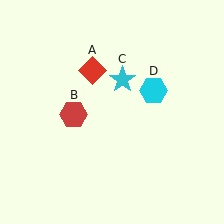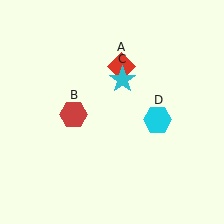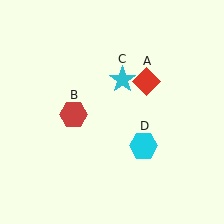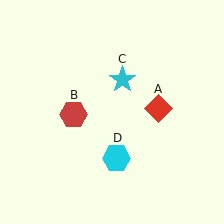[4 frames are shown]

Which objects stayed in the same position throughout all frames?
Red hexagon (object B) and cyan star (object C) remained stationary.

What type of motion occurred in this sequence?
The red diamond (object A), cyan hexagon (object D) rotated clockwise around the center of the scene.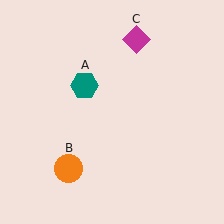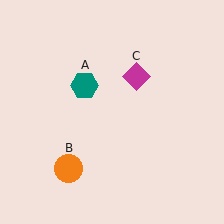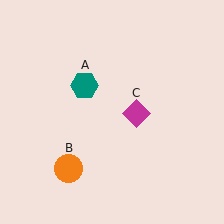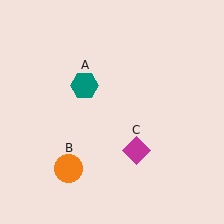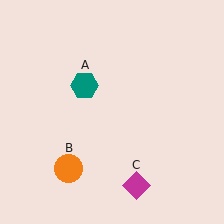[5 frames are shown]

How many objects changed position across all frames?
1 object changed position: magenta diamond (object C).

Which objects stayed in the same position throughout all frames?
Teal hexagon (object A) and orange circle (object B) remained stationary.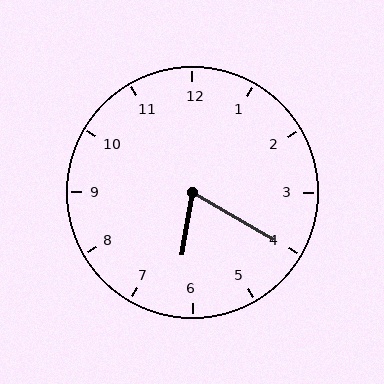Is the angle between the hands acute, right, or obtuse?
It is acute.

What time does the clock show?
6:20.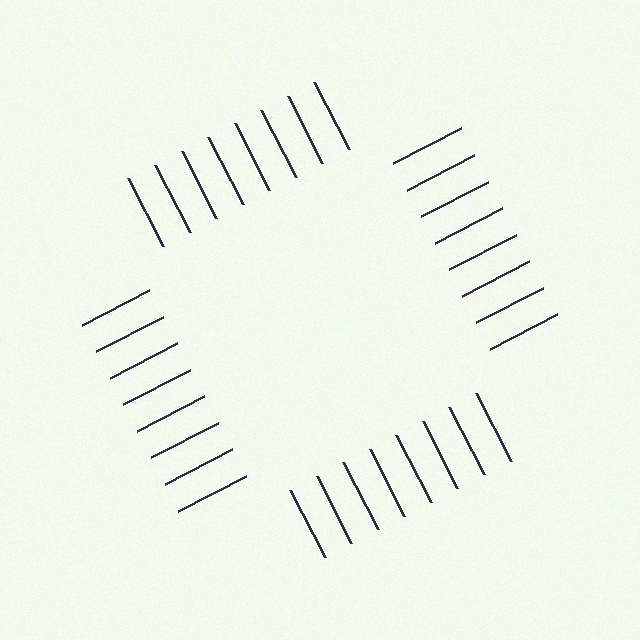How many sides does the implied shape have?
4 sides — the line-ends trace a square.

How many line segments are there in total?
32 — 8 along each of the 4 edges.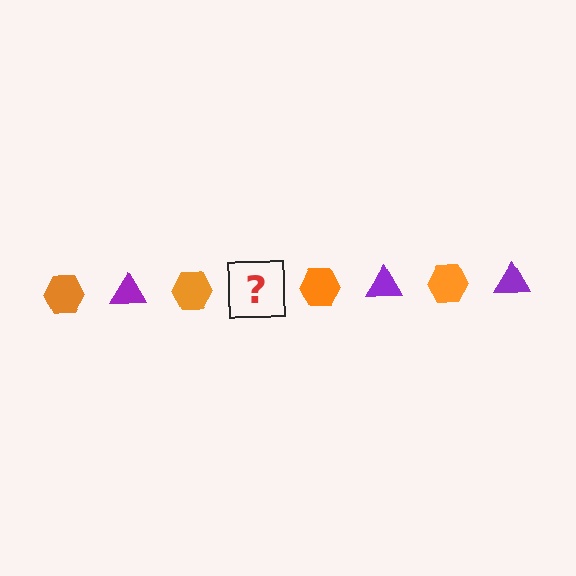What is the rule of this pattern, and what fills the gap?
The rule is that the pattern alternates between orange hexagon and purple triangle. The gap should be filled with a purple triangle.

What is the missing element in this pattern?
The missing element is a purple triangle.